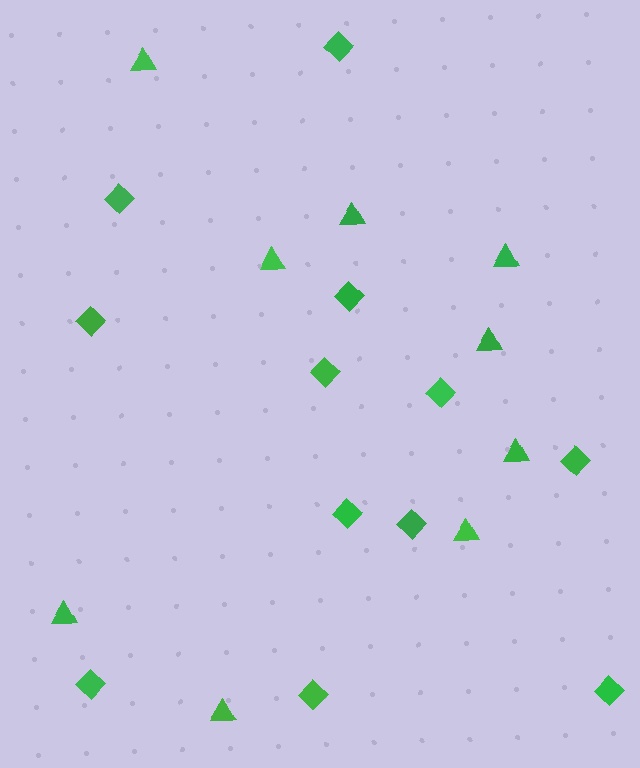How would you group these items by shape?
There are 2 groups: one group of triangles (9) and one group of diamonds (12).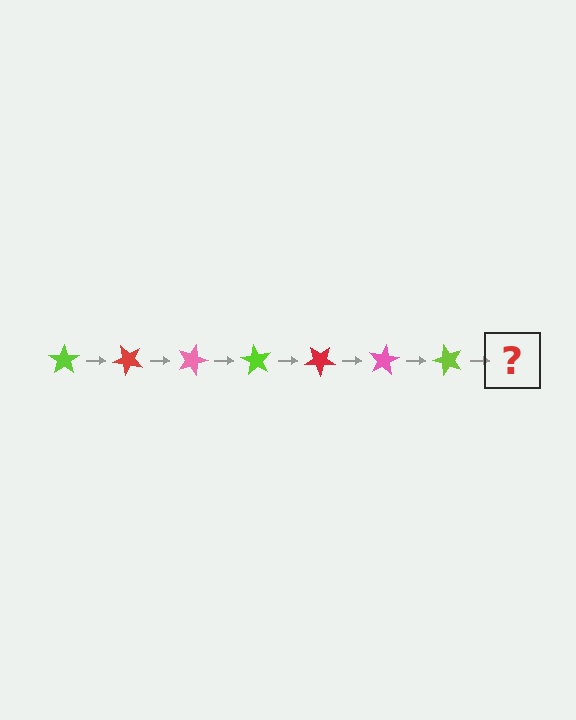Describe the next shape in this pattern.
It should be a red star, rotated 315 degrees from the start.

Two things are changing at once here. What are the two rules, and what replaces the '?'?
The two rules are that it rotates 45 degrees each step and the color cycles through lime, red, and pink. The '?' should be a red star, rotated 315 degrees from the start.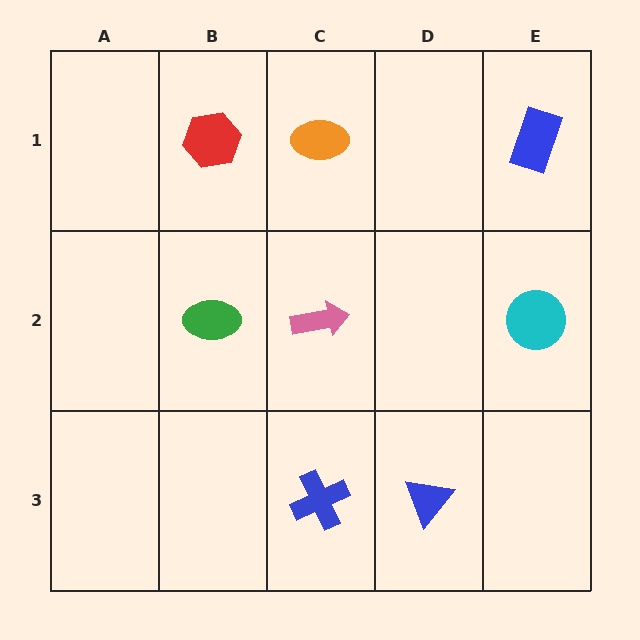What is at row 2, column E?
A cyan circle.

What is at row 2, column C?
A pink arrow.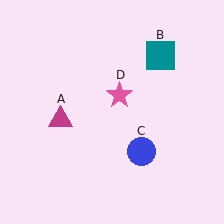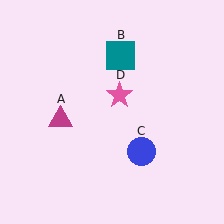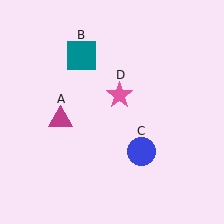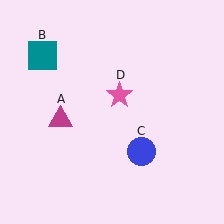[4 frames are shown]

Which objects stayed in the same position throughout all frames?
Magenta triangle (object A) and blue circle (object C) and pink star (object D) remained stationary.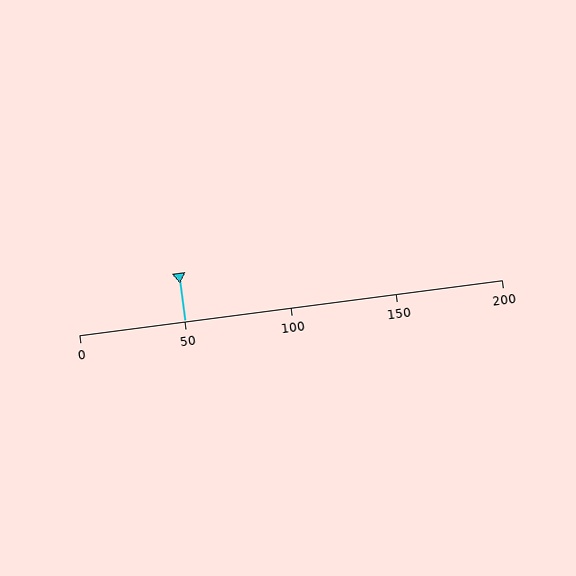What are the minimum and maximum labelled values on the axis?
The axis runs from 0 to 200.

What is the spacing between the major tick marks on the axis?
The major ticks are spaced 50 apart.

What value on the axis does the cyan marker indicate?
The marker indicates approximately 50.